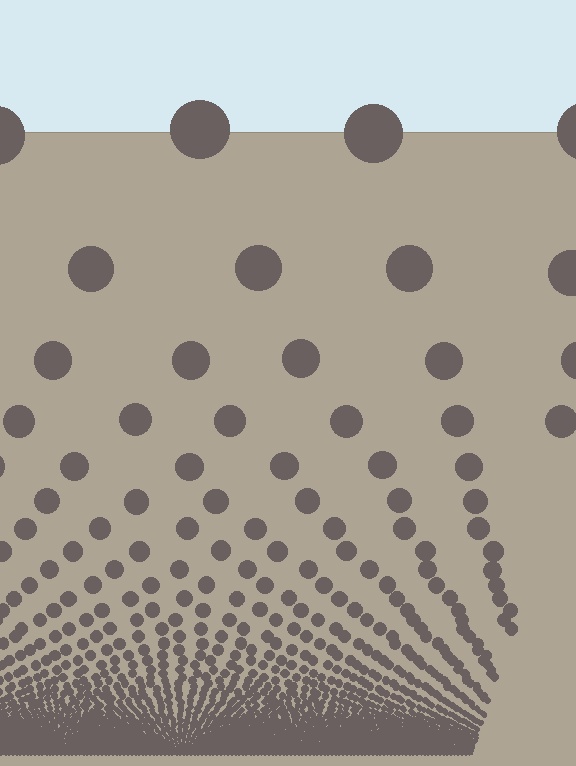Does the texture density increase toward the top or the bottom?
Density increases toward the bottom.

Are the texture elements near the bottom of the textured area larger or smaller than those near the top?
Smaller. The gradient is inverted — elements near the bottom are smaller and denser.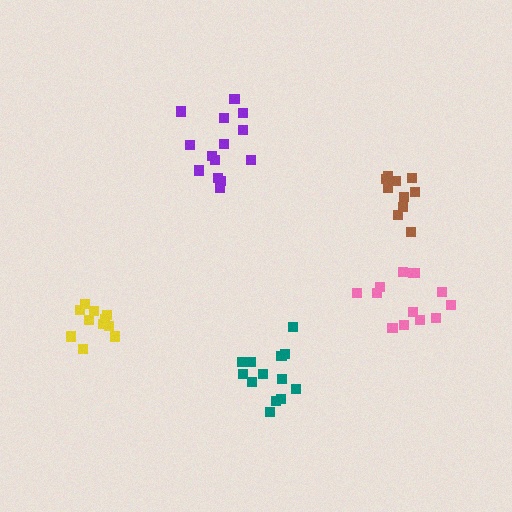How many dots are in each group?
Group 1: 13 dots, Group 2: 11 dots, Group 3: 14 dots, Group 4: 11 dots, Group 5: 13 dots (62 total).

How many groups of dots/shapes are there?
There are 5 groups.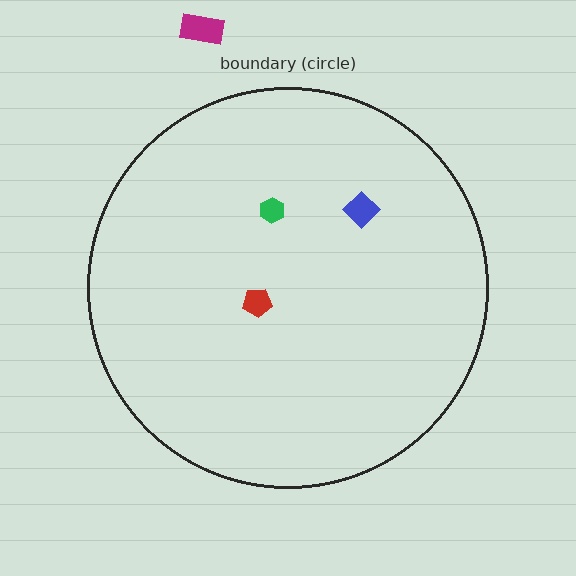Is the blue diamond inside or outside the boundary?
Inside.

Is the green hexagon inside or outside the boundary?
Inside.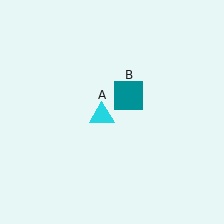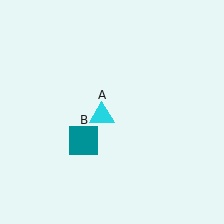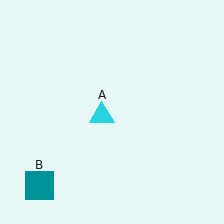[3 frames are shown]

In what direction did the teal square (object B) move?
The teal square (object B) moved down and to the left.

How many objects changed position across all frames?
1 object changed position: teal square (object B).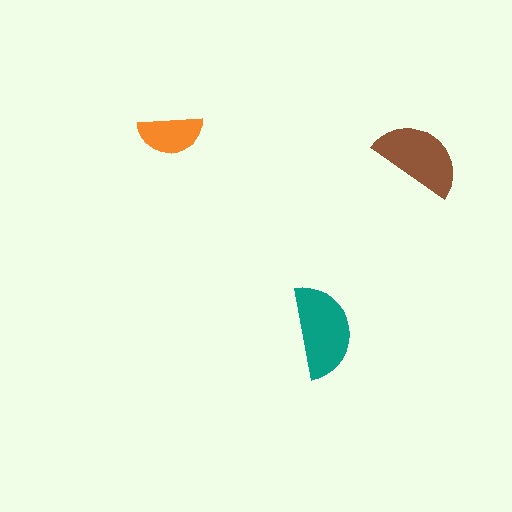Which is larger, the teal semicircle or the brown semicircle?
The teal one.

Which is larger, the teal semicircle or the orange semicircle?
The teal one.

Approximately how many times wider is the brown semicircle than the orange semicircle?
About 1.5 times wider.